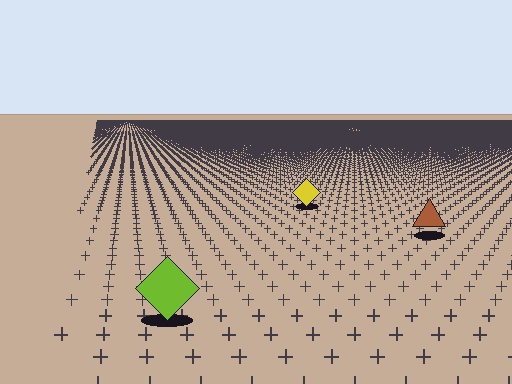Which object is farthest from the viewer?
The yellow diamond is farthest from the viewer. It appears smaller and the ground texture around it is denser.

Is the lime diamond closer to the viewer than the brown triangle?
Yes. The lime diamond is closer — you can tell from the texture gradient: the ground texture is coarser near it.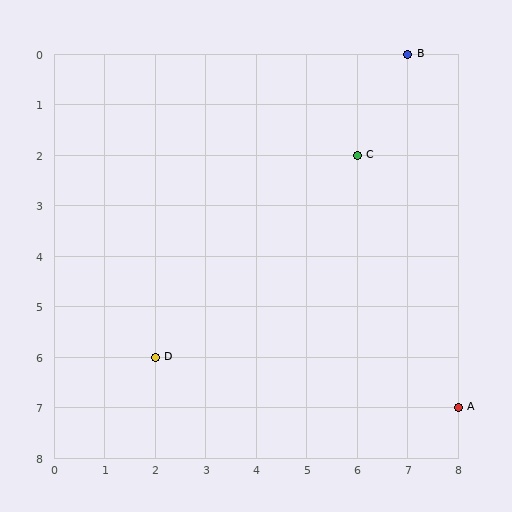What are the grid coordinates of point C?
Point C is at grid coordinates (6, 2).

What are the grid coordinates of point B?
Point B is at grid coordinates (7, 0).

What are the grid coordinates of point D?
Point D is at grid coordinates (2, 6).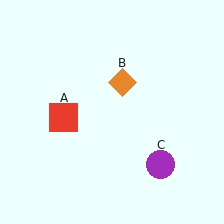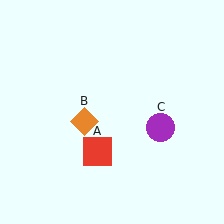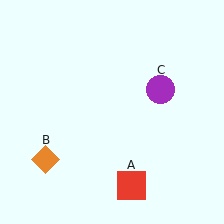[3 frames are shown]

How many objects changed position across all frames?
3 objects changed position: red square (object A), orange diamond (object B), purple circle (object C).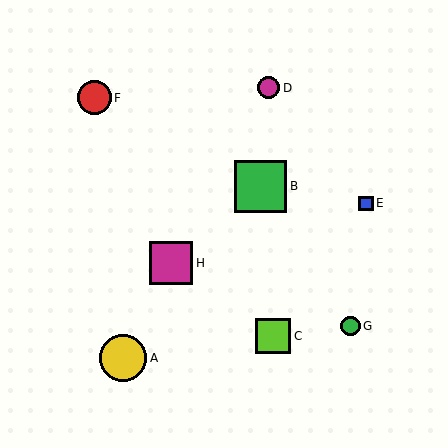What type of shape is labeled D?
Shape D is a magenta circle.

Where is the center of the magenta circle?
The center of the magenta circle is at (269, 88).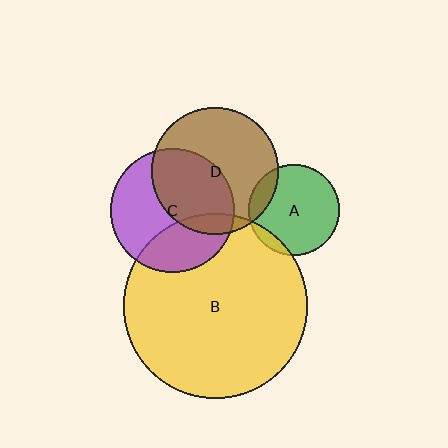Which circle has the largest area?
Circle B (yellow).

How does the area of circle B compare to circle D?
Approximately 2.1 times.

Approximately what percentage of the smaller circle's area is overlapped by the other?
Approximately 10%.